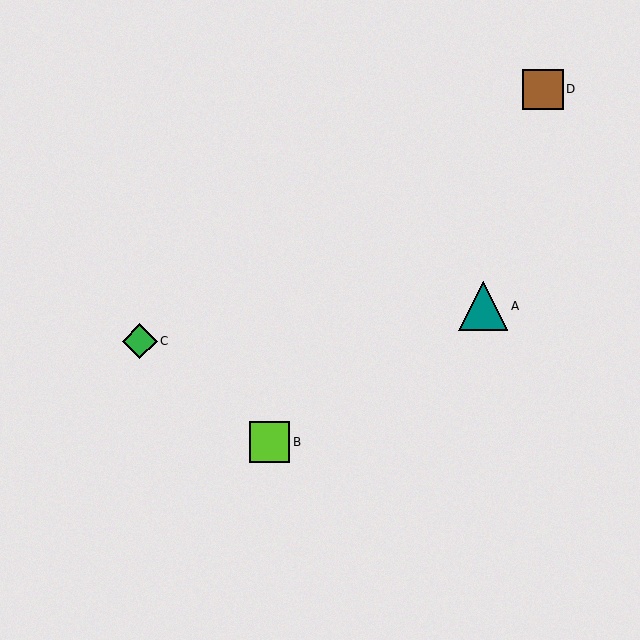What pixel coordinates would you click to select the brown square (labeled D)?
Click at (543, 89) to select the brown square D.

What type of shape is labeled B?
Shape B is a lime square.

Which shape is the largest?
The teal triangle (labeled A) is the largest.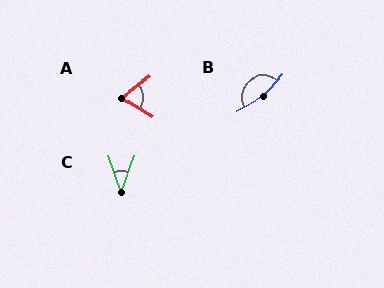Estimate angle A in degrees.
Approximately 68 degrees.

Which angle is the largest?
B, at approximately 160 degrees.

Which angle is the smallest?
C, at approximately 39 degrees.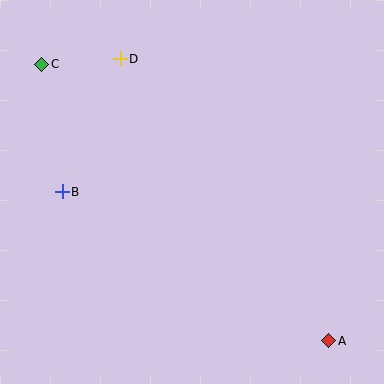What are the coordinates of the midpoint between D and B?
The midpoint between D and B is at (91, 125).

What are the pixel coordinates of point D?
Point D is at (120, 59).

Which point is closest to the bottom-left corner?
Point B is closest to the bottom-left corner.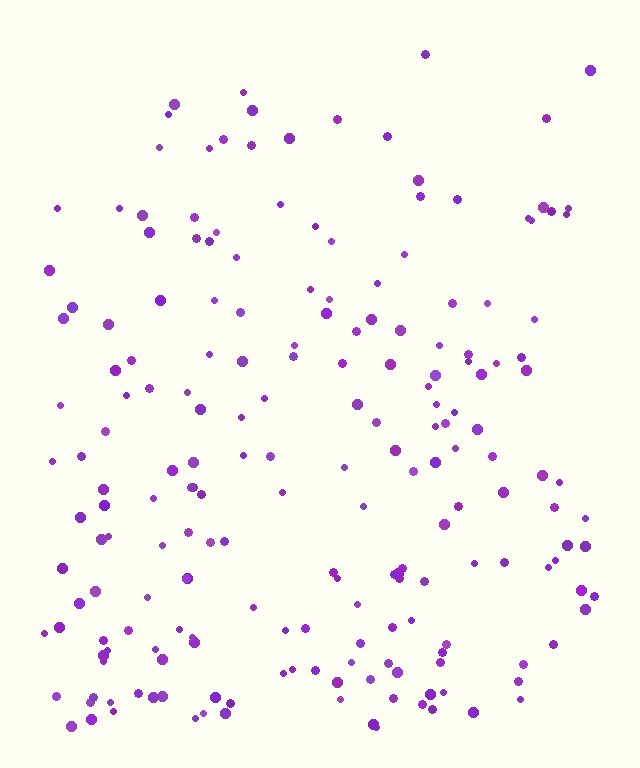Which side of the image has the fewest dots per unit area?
The top.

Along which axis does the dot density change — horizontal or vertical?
Vertical.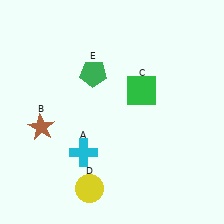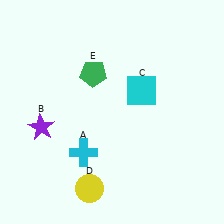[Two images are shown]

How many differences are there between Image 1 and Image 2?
There are 2 differences between the two images.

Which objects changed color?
B changed from brown to purple. C changed from green to cyan.